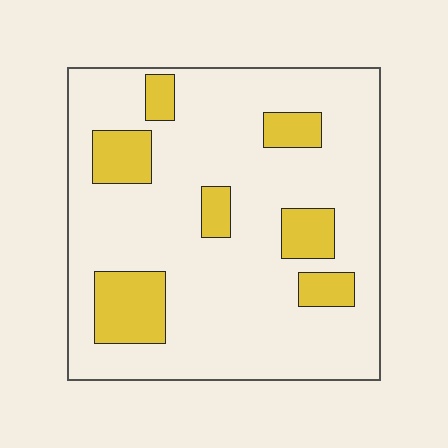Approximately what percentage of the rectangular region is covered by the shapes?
Approximately 20%.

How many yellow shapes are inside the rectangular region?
7.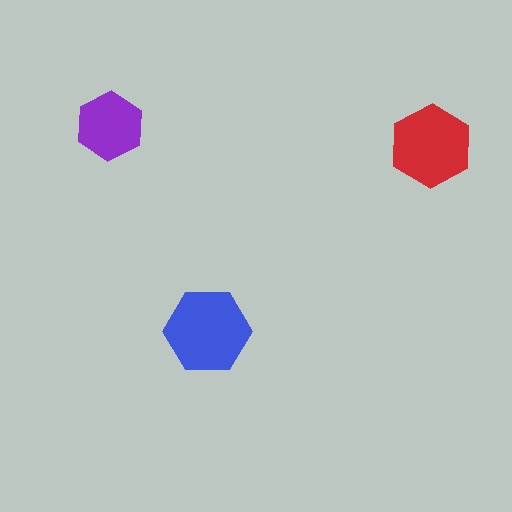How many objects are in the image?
There are 3 objects in the image.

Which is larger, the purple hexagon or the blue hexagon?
The blue one.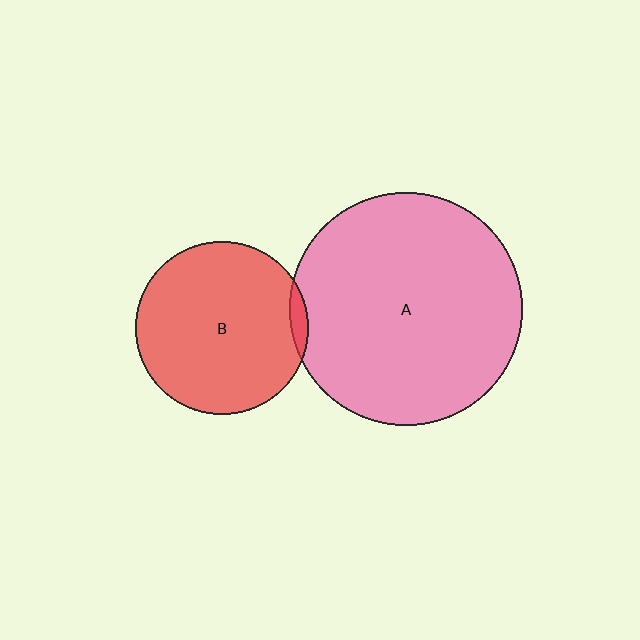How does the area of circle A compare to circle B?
Approximately 1.8 times.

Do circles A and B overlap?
Yes.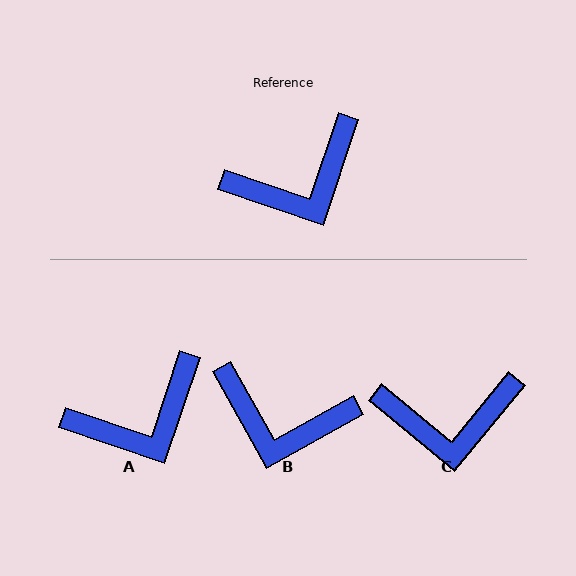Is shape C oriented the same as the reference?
No, it is off by about 21 degrees.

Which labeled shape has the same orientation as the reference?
A.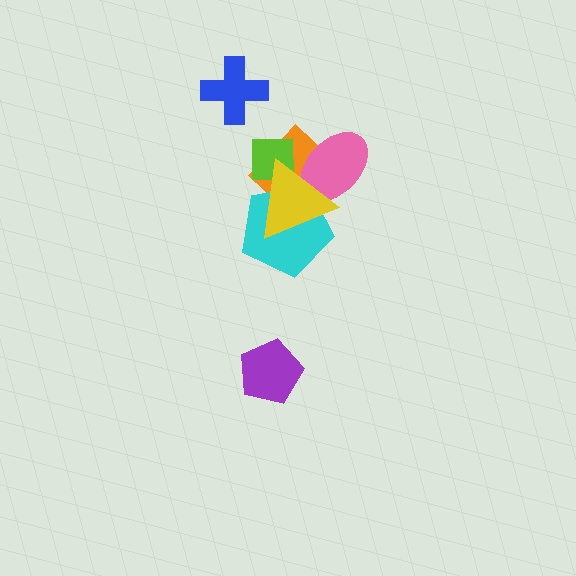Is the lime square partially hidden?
Yes, it is partially covered by another shape.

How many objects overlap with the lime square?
3 objects overlap with the lime square.